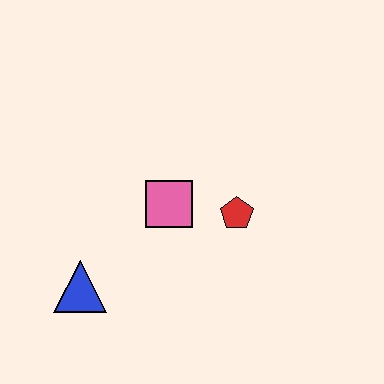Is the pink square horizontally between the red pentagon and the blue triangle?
Yes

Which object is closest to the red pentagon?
The pink square is closest to the red pentagon.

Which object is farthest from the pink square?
The blue triangle is farthest from the pink square.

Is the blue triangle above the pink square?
No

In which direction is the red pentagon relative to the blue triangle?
The red pentagon is to the right of the blue triangle.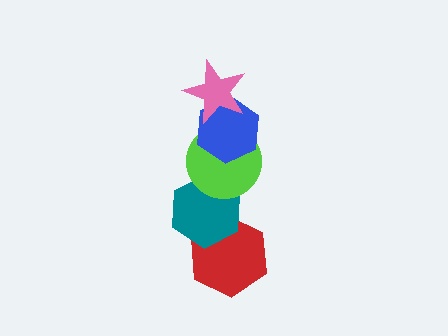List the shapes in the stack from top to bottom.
From top to bottom: the pink star, the blue hexagon, the lime circle, the teal hexagon, the red hexagon.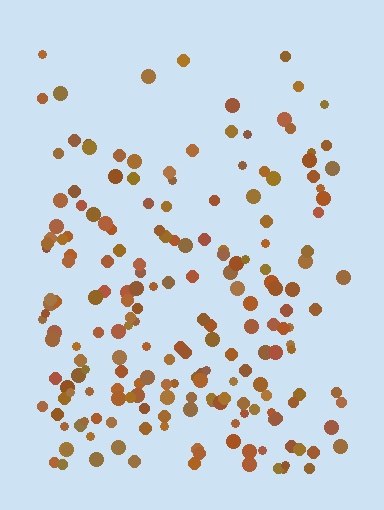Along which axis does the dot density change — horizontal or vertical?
Vertical.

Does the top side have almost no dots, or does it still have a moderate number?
Still a moderate number, just noticeably fewer than the bottom.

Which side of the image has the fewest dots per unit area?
The top.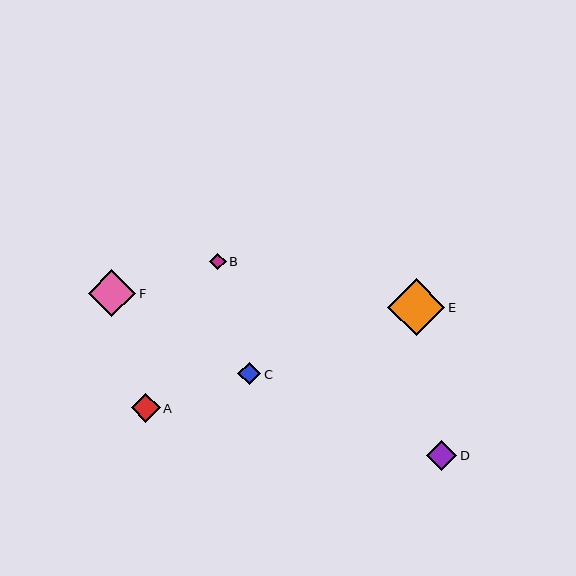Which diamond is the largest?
Diamond E is the largest with a size of approximately 57 pixels.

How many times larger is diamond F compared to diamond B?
Diamond F is approximately 2.9 times the size of diamond B.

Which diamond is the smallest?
Diamond B is the smallest with a size of approximately 16 pixels.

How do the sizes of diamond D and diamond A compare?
Diamond D and diamond A are approximately the same size.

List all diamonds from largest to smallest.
From largest to smallest: E, F, D, A, C, B.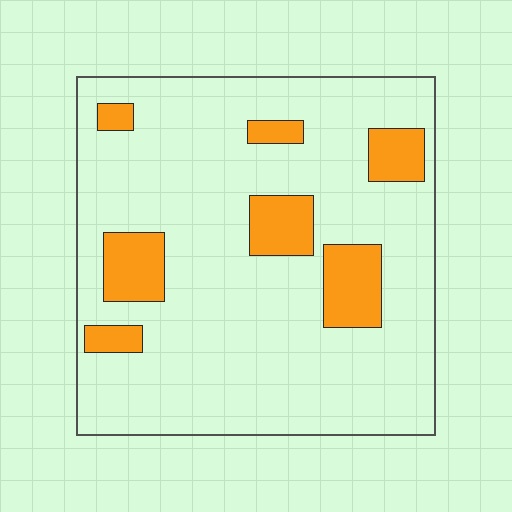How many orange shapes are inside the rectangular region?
7.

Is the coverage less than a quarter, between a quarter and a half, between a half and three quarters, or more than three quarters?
Less than a quarter.